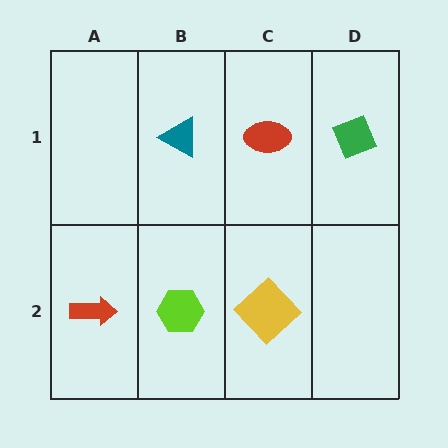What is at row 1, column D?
A green diamond.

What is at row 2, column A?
A red arrow.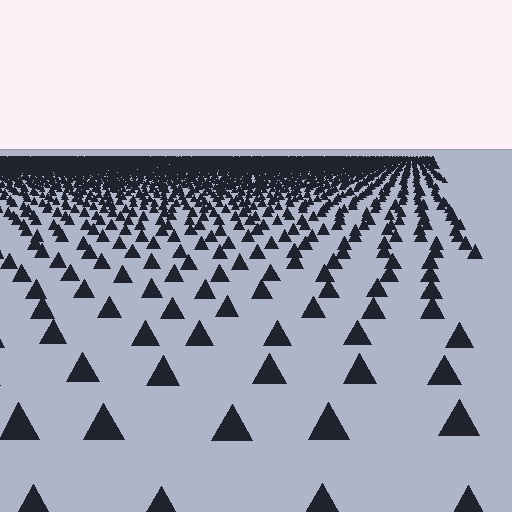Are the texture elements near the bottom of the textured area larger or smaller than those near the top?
Larger. Near the bottom, elements are closer to the viewer and appear at a bigger on-screen size.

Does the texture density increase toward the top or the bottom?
Density increases toward the top.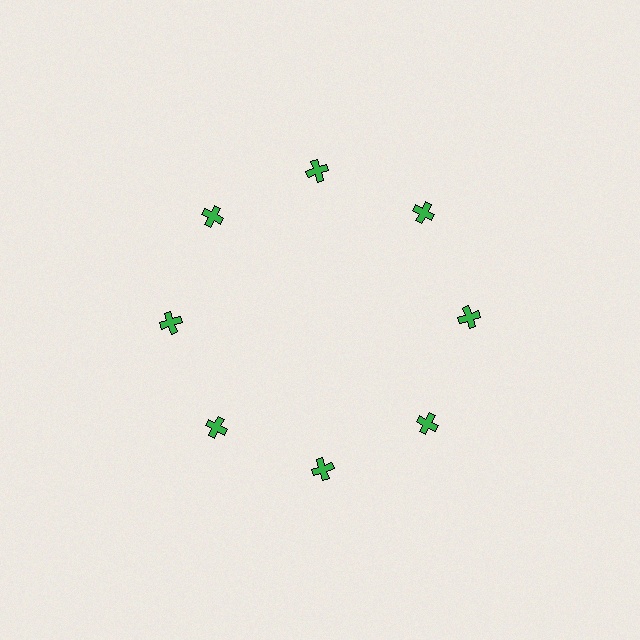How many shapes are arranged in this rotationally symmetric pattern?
There are 8 shapes, arranged in 8 groups of 1.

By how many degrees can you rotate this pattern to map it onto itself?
The pattern maps onto itself every 45 degrees of rotation.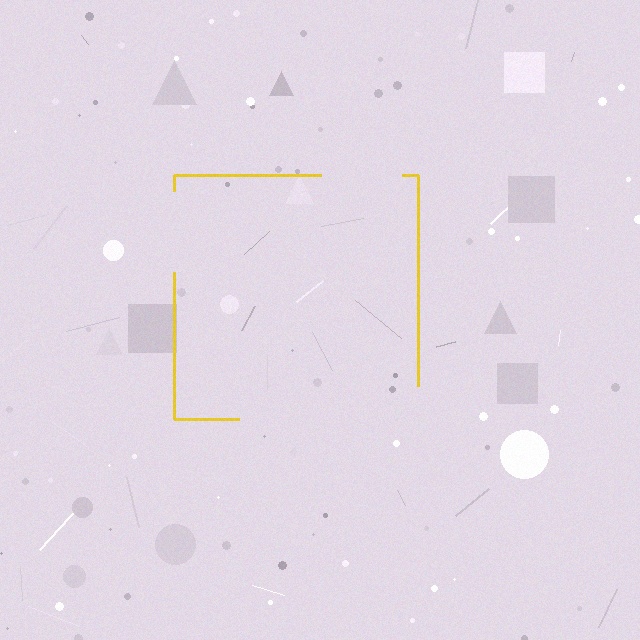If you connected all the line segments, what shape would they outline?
They would outline a square.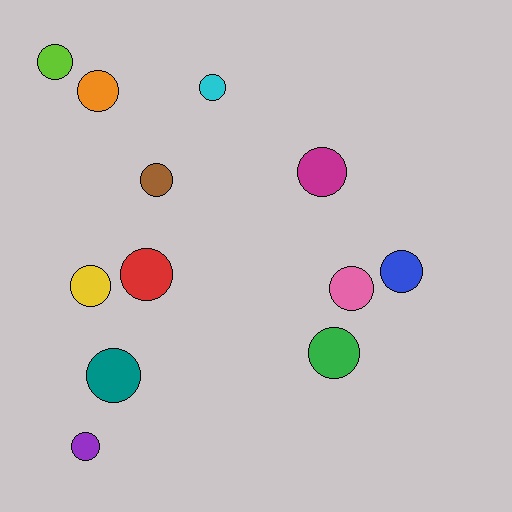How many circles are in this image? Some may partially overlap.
There are 12 circles.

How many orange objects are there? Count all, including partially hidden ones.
There is 1 orange object.